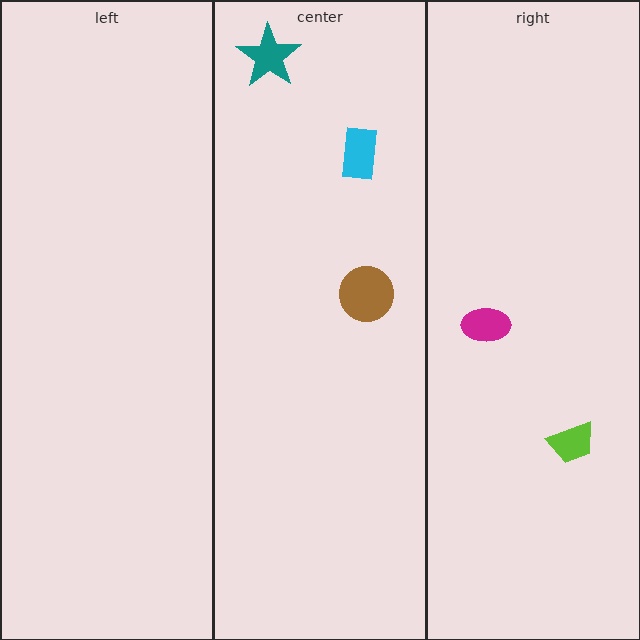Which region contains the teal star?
The center region.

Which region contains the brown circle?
The center region.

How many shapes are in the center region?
3.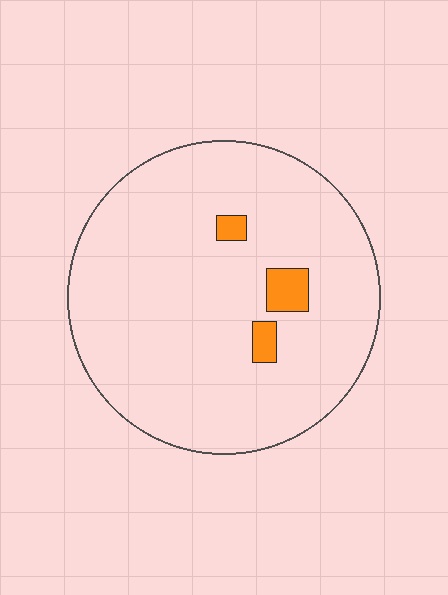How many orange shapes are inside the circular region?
3.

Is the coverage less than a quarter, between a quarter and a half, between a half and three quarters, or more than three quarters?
Less than a quarter.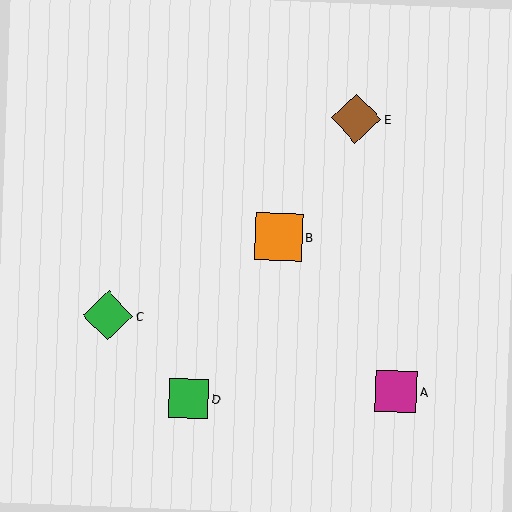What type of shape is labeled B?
Shape B is an orange square.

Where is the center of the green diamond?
The center of the green diamond is at (108, 316).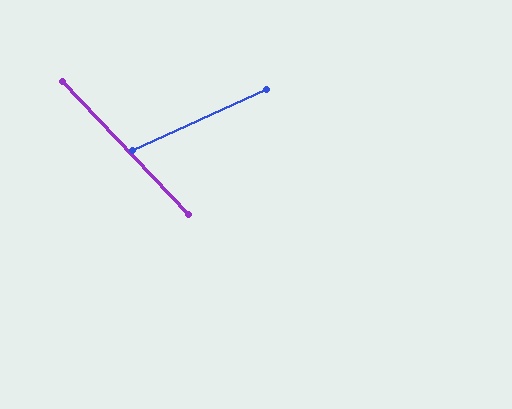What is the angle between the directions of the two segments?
Approximately 71 degrees.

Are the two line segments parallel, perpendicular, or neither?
Neither parallel nor perpendicular — they differ by about 71°.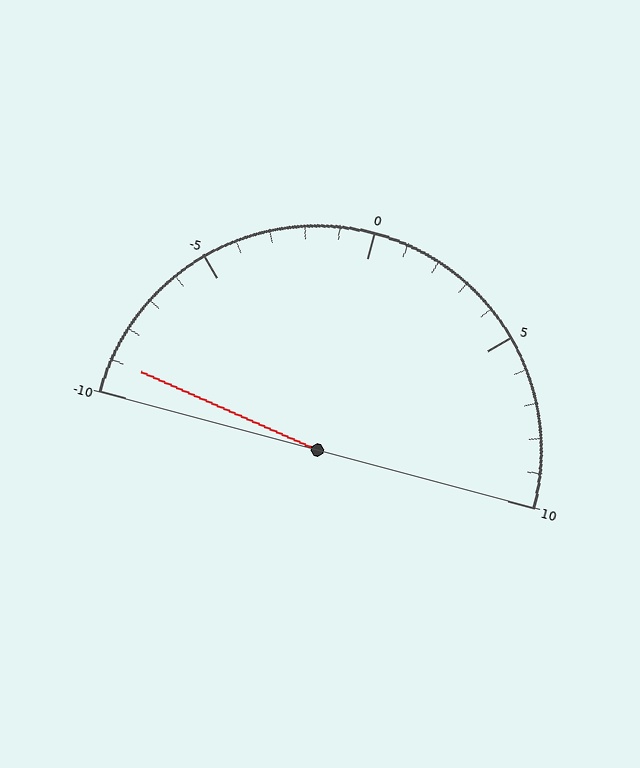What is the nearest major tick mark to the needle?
The nearest major tick mark is -10.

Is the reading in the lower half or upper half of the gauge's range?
The reading is in the lower half of the range (-10 to 10).